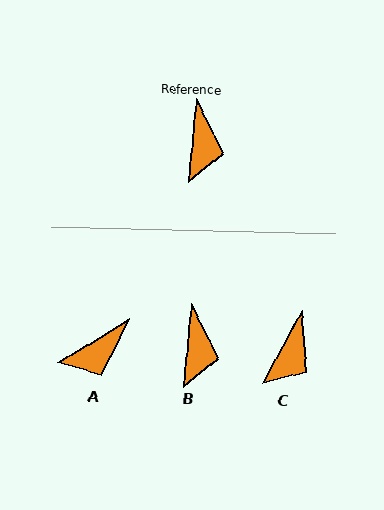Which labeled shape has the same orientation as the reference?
B.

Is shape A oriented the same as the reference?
No, it is off by about 53 degrees.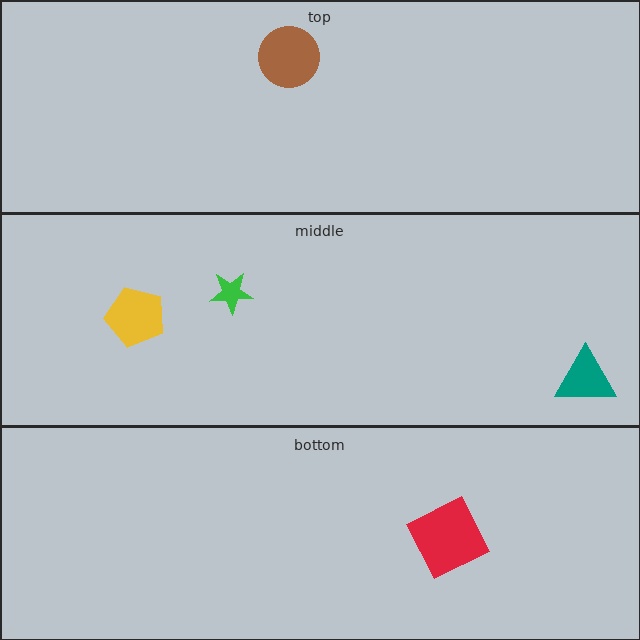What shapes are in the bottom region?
The red square.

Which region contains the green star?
The middle region.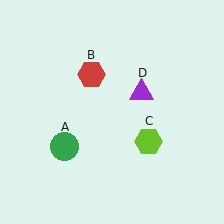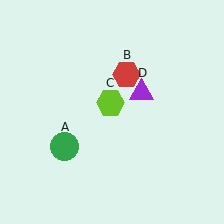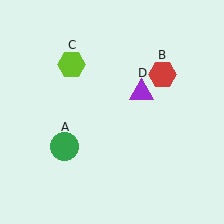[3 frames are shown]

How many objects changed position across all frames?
2 objects changed position: red hexagon (object B), lime hexagon (object C).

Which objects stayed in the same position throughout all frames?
Green circle (object A) and purple triangle (object D) remained stationary.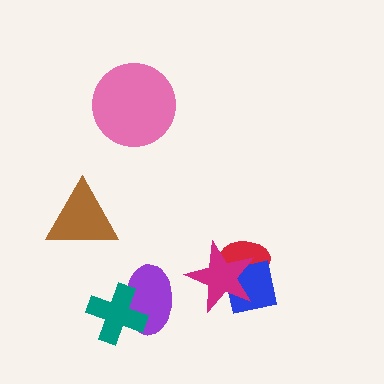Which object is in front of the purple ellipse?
The teal cross is in front of the purple ellipse.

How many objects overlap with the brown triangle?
0 objects overlap with the brown triangle.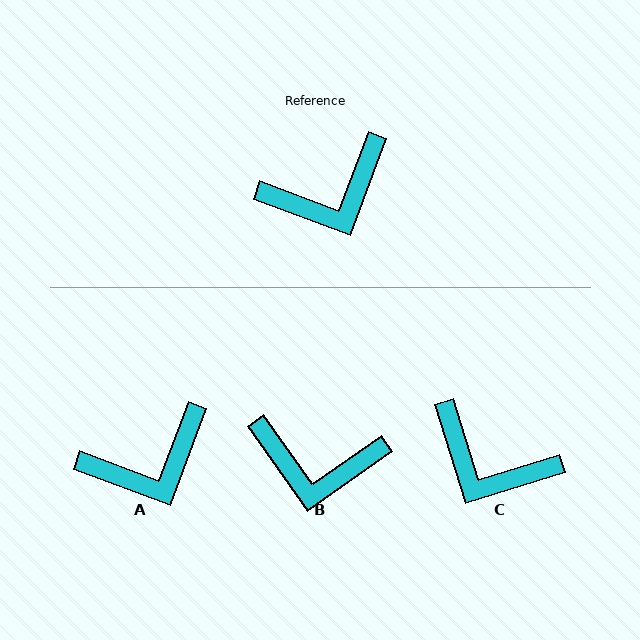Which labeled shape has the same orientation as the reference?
A.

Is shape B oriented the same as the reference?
No, it is off by about 34 degrees.